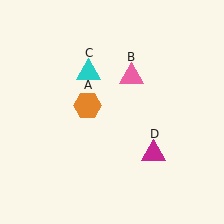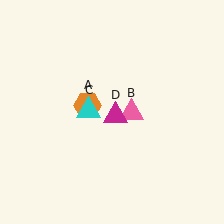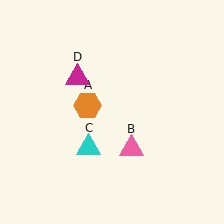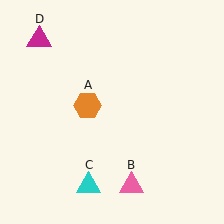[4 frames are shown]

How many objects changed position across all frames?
3 objects changed position: pink triangle (object B), cyan triangle (object C), magenta triangle (object D).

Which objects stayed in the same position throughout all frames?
Orange hexagon (object A) remained stationary.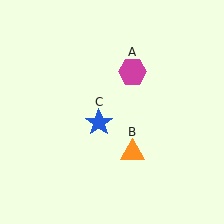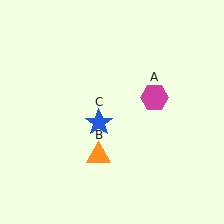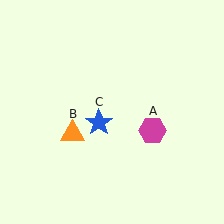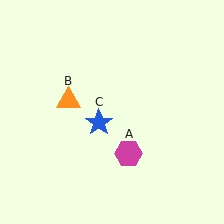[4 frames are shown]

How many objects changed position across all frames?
2 objects changed position: magenta hexagon (object A), orange triangle (object B).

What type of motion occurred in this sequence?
The magenta hexagon (object A), orange triangle (object B) rotated clockwise around the center of the scene.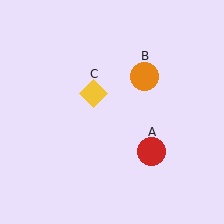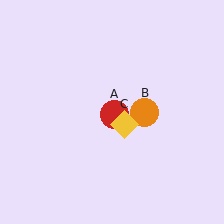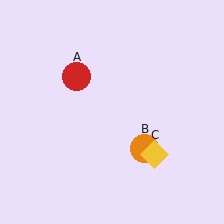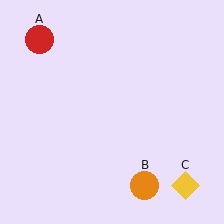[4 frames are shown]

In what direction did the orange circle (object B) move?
The orange circle (object B) moved down.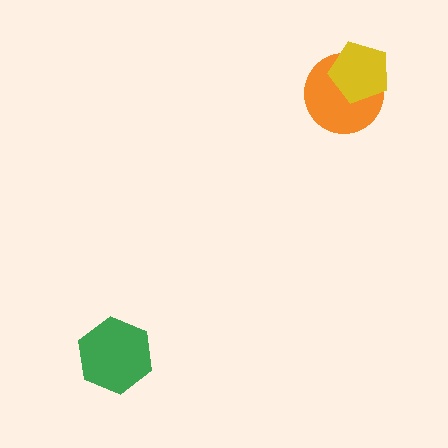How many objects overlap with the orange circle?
1 object overlaps with the orange circle.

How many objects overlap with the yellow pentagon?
1 object overlaps with the yellow pentagon.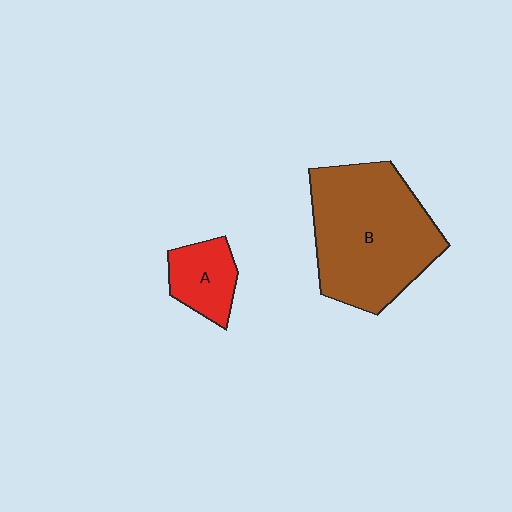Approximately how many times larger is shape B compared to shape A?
Approximately 3.3 times.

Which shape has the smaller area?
Shape A (red).